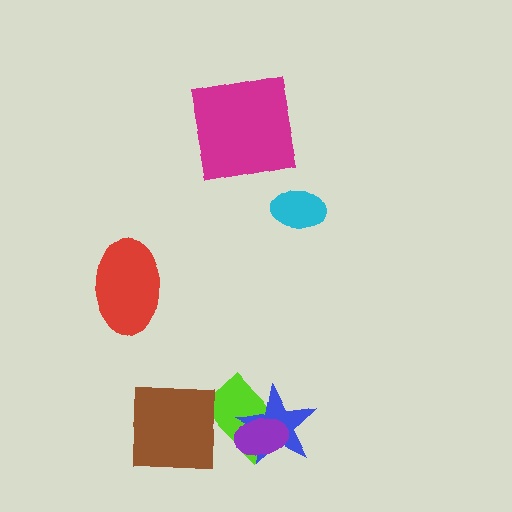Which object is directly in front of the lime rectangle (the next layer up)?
The blue star is directly in front of the lime rectangle.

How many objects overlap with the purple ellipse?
2 objects overlap with the purple ellipse.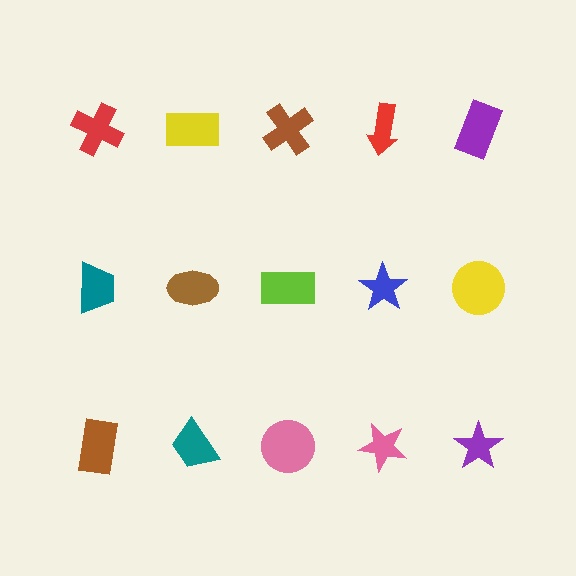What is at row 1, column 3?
A brown cross.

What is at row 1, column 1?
A red cross.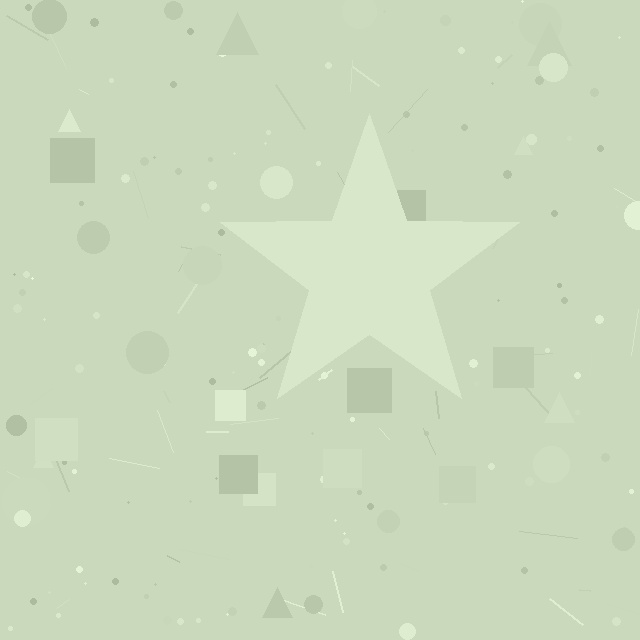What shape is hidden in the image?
A star is hidden in the image.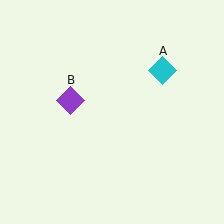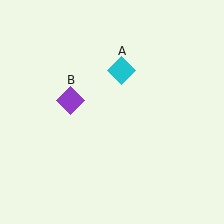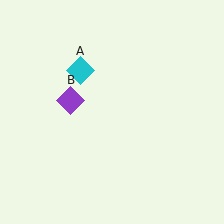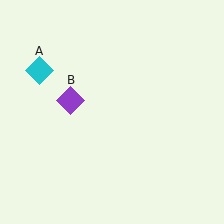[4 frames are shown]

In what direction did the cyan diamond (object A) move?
The cyan diamond (object A) moved left.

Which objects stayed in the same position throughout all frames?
Purple diamond (object B) remained stationary.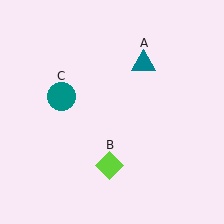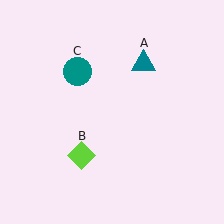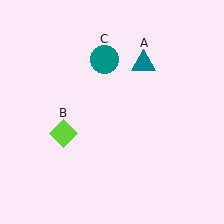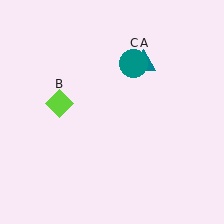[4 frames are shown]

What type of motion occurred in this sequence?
The lime diamond (object B), teal circle (object C) rotated clockwise around the center of the scene.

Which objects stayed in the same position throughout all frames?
Teal triangle (object A) remained stationary.